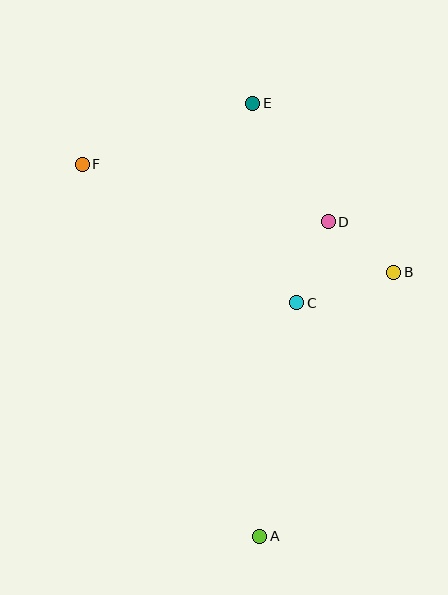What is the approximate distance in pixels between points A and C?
The distance between A and C is approximately 236 pixels.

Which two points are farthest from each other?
Points A and E are farthest from each other.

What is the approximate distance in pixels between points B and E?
The distance between B and E is approximately 220 pixels.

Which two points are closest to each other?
Points B and D are closest to each other.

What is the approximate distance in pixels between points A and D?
The distance between A and D is approximately 322 pixels.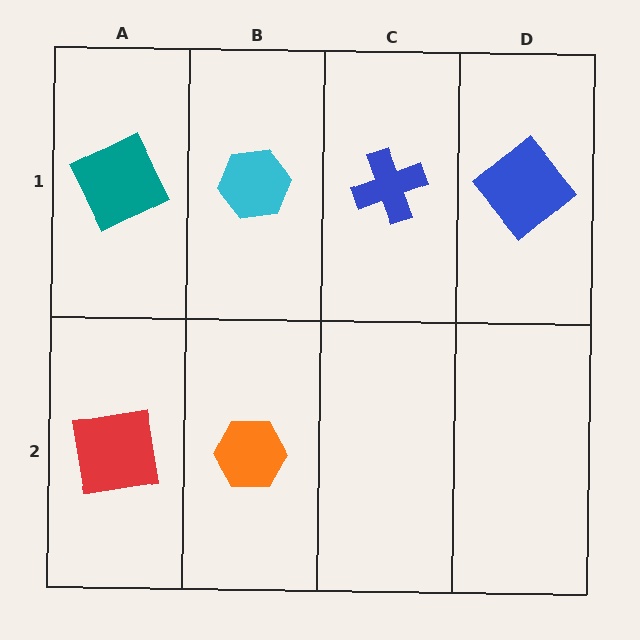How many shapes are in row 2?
2 shapes.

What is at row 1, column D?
A blue diamond.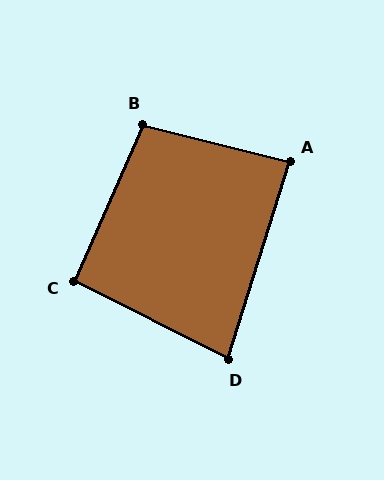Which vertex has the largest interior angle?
B, at approximately 100 degrees.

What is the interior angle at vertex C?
Approximately 93 degrees (approximately right).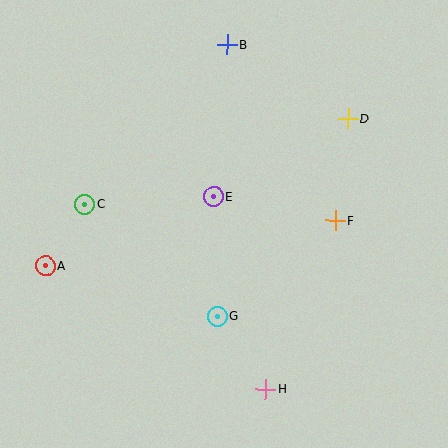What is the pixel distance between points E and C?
The distance between E and C is 129 pixels.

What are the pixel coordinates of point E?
Point E is at (214, 197).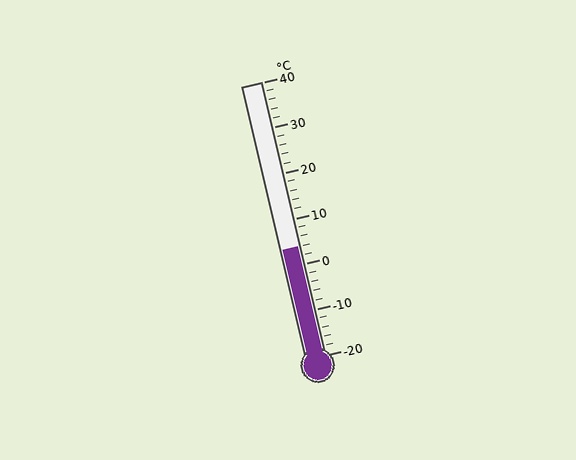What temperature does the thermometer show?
The thermometer shows approximately 4°C.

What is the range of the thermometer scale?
The thermometer scale ranges from -20°C to 40°C.